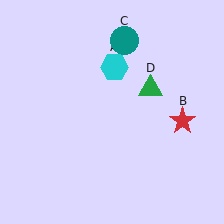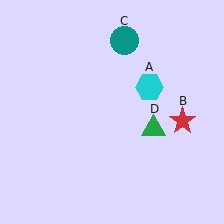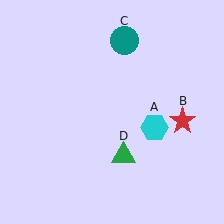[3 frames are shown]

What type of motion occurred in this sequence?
The cyan hexagon (object A), green triangle (object D) rotated clockwise around the center of the scene.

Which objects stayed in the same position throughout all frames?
Red star (object B) and teal circle (object C) remained stationary.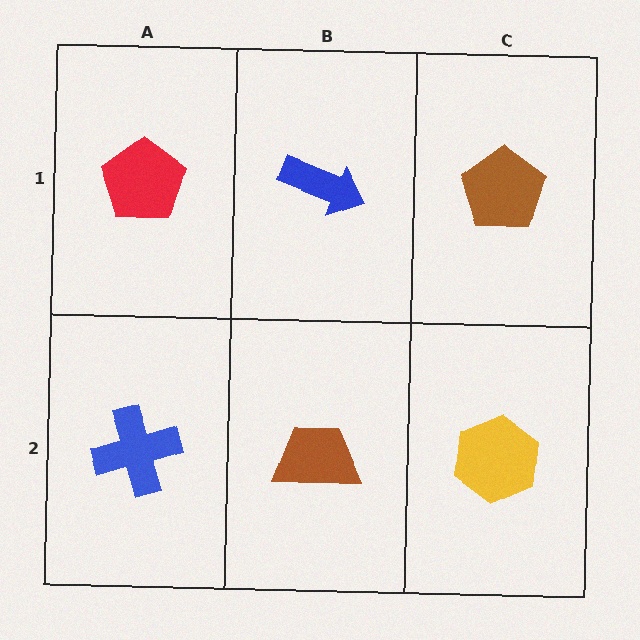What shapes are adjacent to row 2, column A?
A red pentagon (row 1, column A), a brown trapezoid (row 2, column B).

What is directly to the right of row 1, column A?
A blue arrow.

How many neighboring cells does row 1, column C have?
2.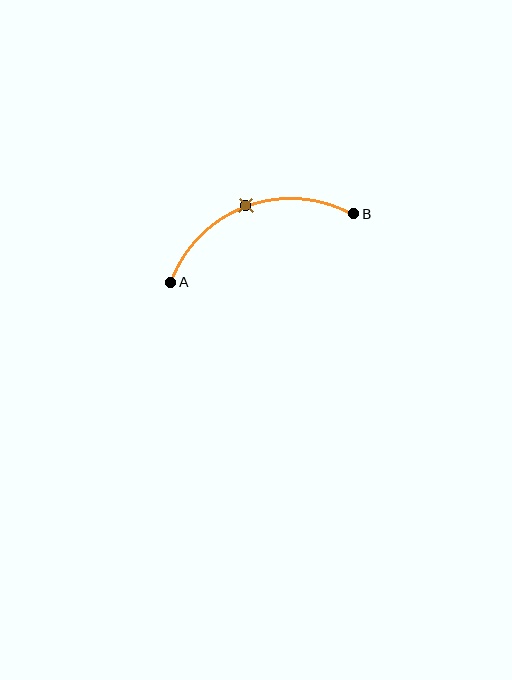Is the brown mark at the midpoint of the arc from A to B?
Yes. The brown mark lies on the arc at equal arc-length from both A and B — it is the arc midpoint.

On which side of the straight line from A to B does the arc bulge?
The arc bulges above the straight line connecting A and B.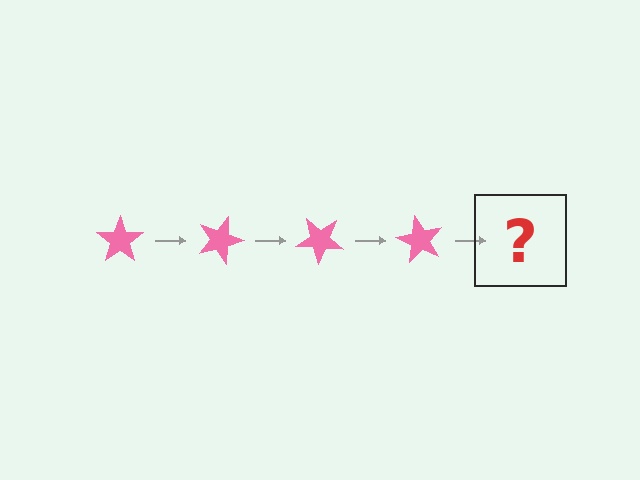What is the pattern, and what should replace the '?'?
The pattern is that the star rotates 20 degrees each step. The '?' should be a pink star rotated 80 degrees.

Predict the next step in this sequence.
The next step is a pink star rotated 80 degrees.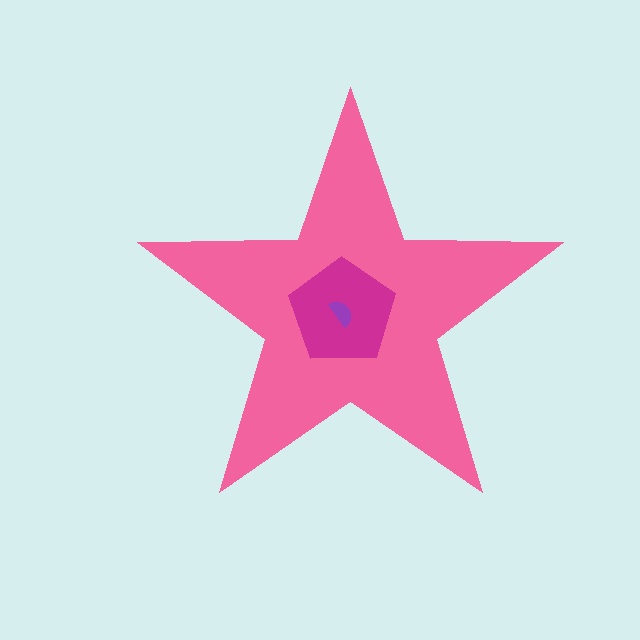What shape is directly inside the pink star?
The magenta pentagon.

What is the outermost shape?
The pink star.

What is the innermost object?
The purple semicircle.